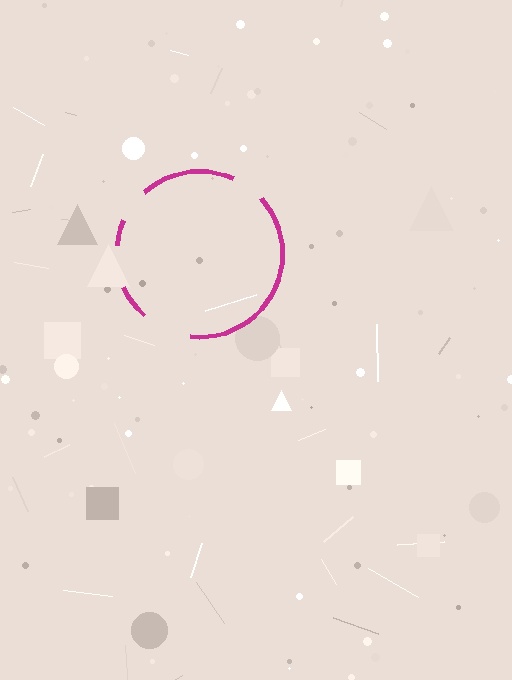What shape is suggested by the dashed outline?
The dashed outline suggests a circle.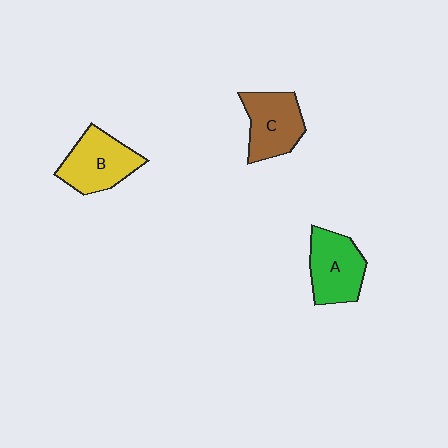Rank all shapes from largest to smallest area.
From largest to smallest: B (yellow), A (green), C (brown).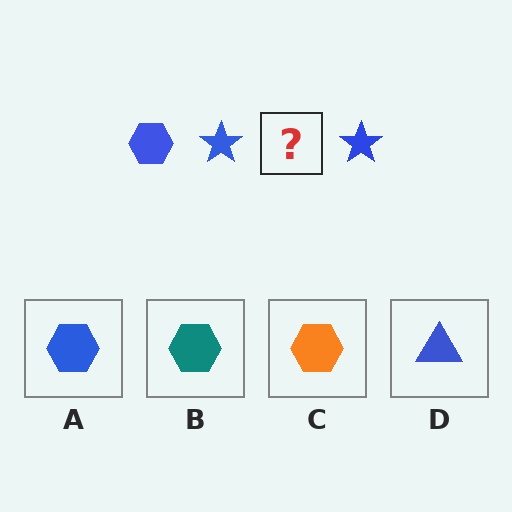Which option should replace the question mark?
Option A.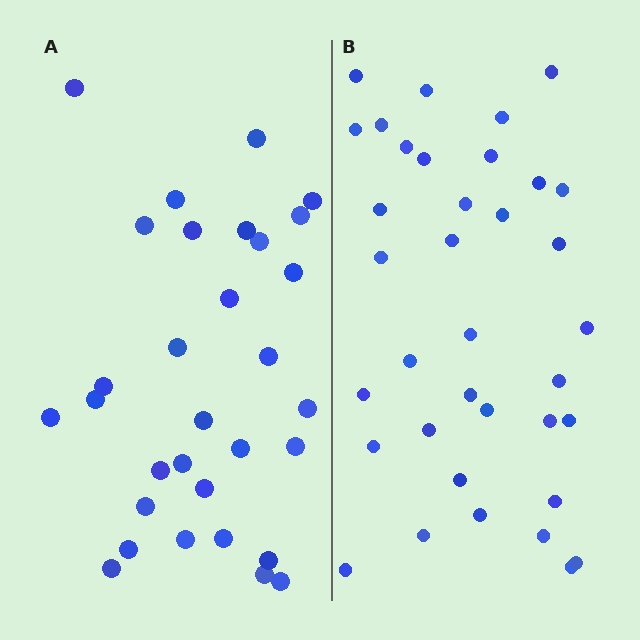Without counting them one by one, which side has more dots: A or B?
Region B (the right region) has more dots.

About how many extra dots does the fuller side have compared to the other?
Region B has about 5 more dots than region A.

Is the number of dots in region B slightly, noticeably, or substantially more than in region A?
Region B has only slightly more — the two regions are fairly close. The ratio is roughly 1.2 to 1.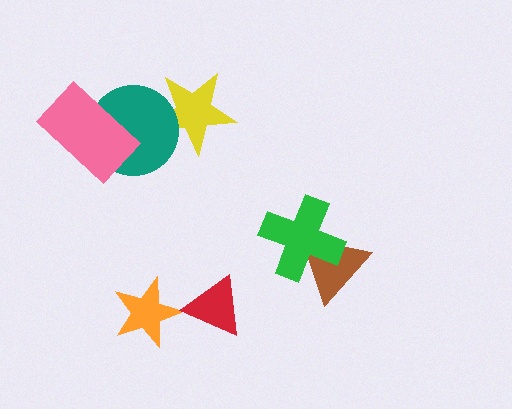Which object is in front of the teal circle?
The pink rectangle is in front of the teal circle.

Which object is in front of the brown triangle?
The green cross is in front of the brown triangle.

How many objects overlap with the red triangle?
0 objects overlap with the red triangle.